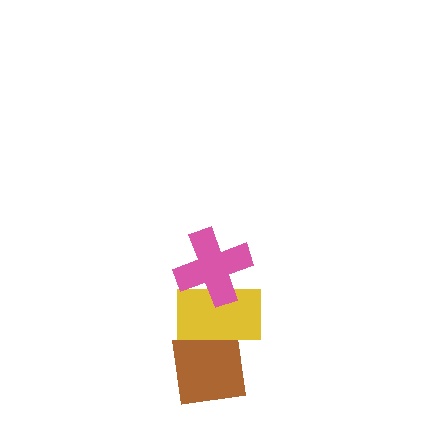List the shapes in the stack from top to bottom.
From top to bottom: the pink cross, the yellow rectangle, the brown square.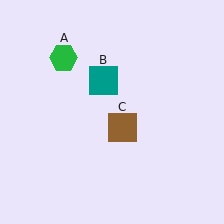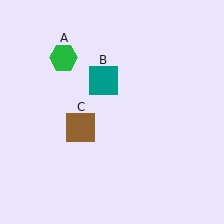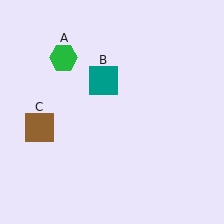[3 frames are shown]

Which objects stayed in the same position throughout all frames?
Green hexagon (object A) and teal square (object B) remained stationary.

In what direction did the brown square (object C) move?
The brown square (object C) moved left.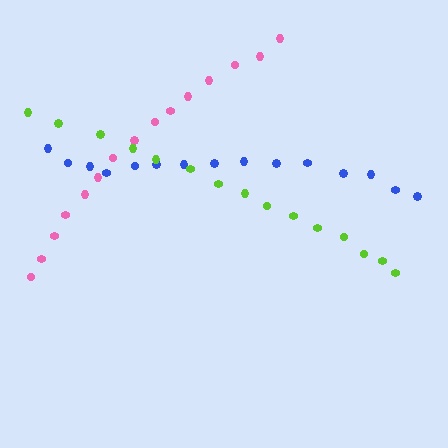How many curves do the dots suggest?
There are 3 distinct paths.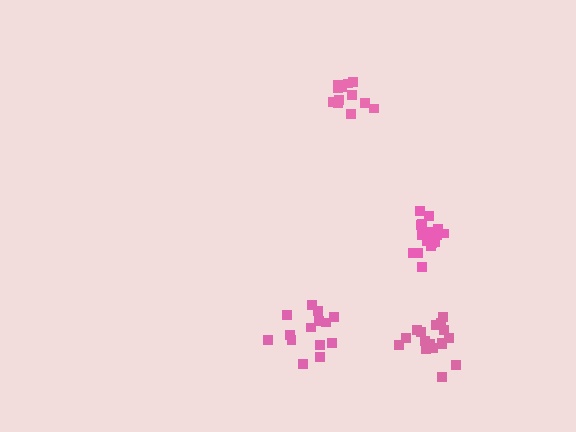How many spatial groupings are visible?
There are 4 spatial groupings.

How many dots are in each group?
Group 1: 14 dots, Group 2: 12 dots, Group 3: 17 dots, Group 4: 17 dots (60 total).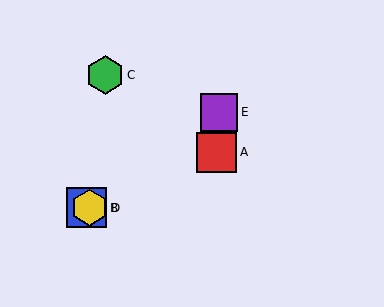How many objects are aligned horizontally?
2 objects (B, D) are aligned horizontally.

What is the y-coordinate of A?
Object A is at y≈152.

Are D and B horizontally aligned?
Yes, both are at y≈208.